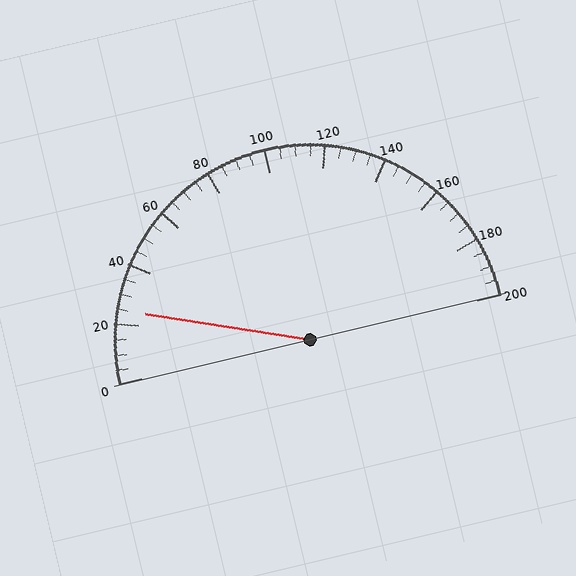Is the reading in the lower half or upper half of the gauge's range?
The reading is in the lower half of the range (0 to 200).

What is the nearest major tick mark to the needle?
The nearest major tick mark is 20.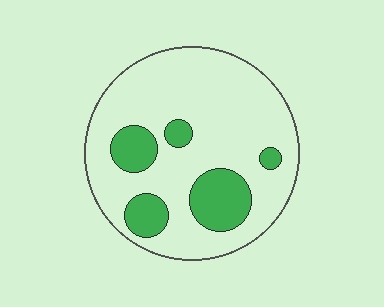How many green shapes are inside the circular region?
5.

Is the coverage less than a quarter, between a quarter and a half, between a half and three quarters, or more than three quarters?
Less than a quarter.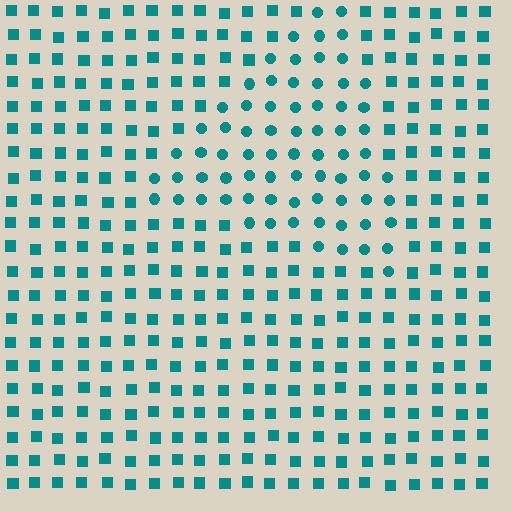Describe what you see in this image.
The image is filled with small teal elements arranged in a uniform grid. A triangle-shaped region contains circles, while the surrounding area contains squares. The boundary is defined purely by the change in element shape.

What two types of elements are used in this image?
The image uses circles inside the triangle region and squares outside it.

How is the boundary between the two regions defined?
The boundary is defined by a change in element shape: circles inside vs. squares outside. All elements share the same color and spacing.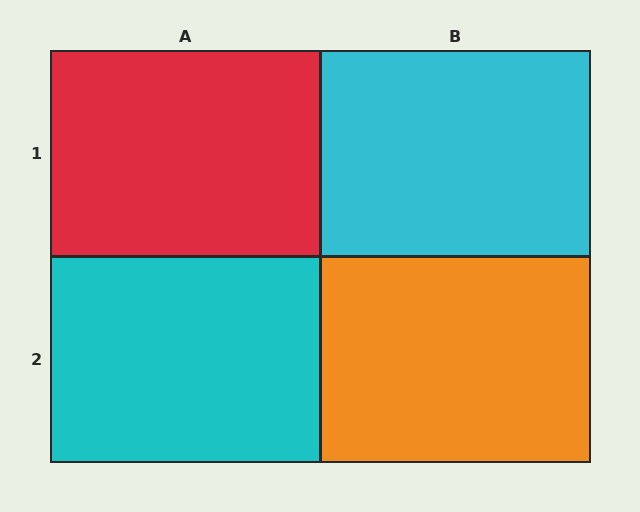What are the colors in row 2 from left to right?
Cyan, orange.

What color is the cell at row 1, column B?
Cyan.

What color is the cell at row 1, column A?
Red.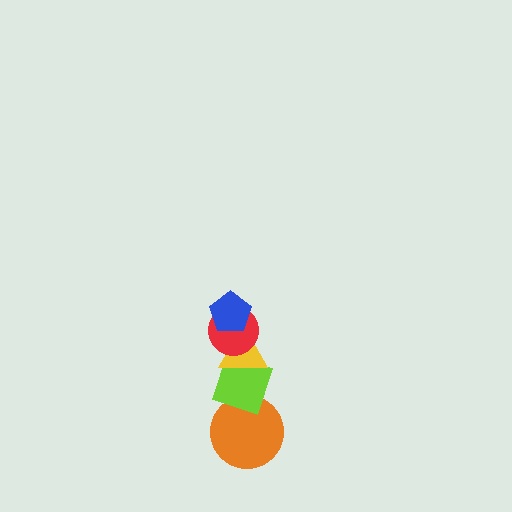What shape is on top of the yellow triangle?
The red circle is on top of the yellow triangle.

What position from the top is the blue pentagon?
The blue pentagon is 1st from the top.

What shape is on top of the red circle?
The blue pentagon is on top of the red circle.